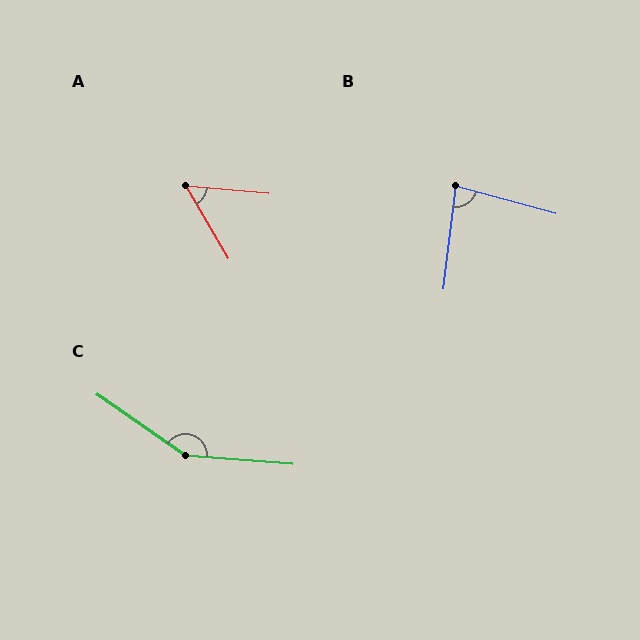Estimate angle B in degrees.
Approximately 82 degrees.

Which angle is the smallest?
A, at approximately 54 degrees.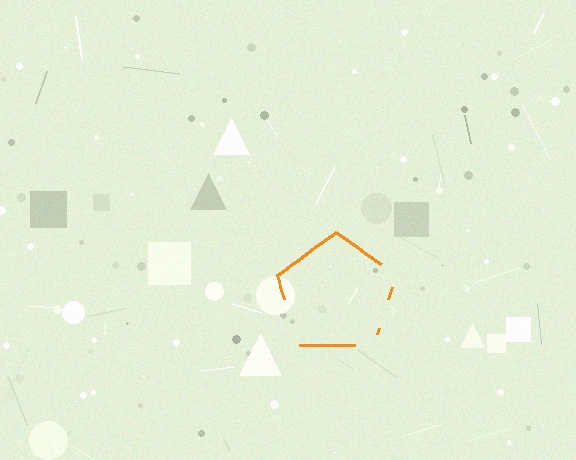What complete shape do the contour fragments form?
The contour fragments form a pentagon.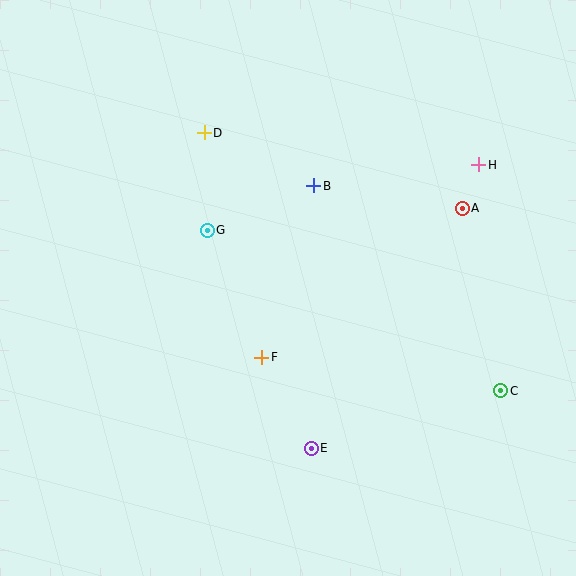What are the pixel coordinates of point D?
Point D is at (204, 133).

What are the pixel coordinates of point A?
Point A is at (462, 208).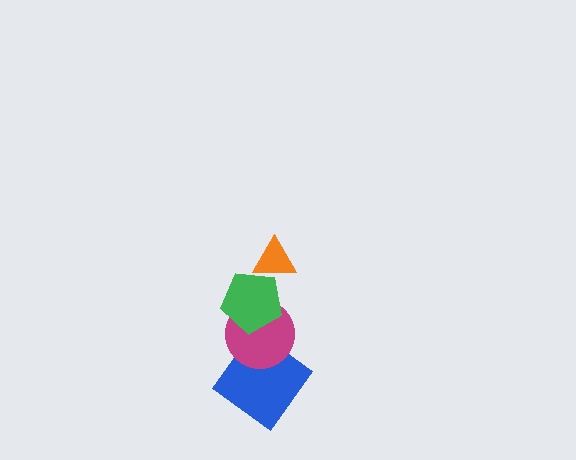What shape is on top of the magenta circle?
The green pentagon is on top of the magenta circle.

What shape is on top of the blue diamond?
The magenta circle is on top of the blue diamond.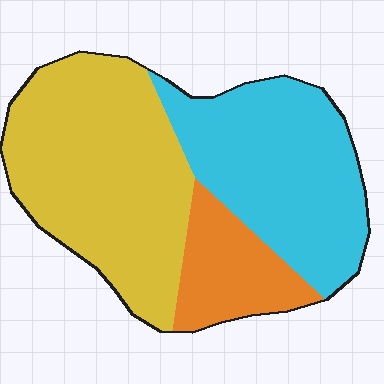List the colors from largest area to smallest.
From largest to smallest: yellow, cyan, orange.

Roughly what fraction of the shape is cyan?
Cyan takes up about three eighths (3/8) of the shape.